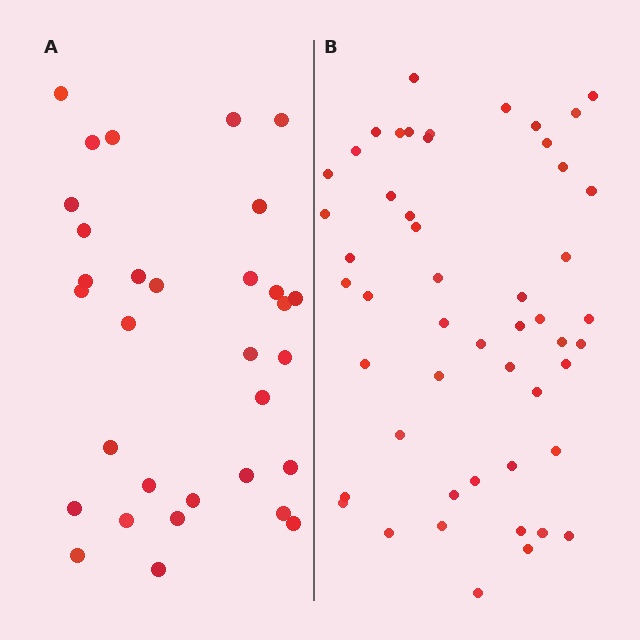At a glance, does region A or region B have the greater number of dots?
Region B (the right region) has more dots.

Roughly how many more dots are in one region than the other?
Region B has approximately 20 more dots than region A.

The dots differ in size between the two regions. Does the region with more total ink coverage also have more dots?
No. Region A has more total ink coverage because its dots are larger, but region B actually contains more individual dots. Total area can be misleading — the number of items is what matters here.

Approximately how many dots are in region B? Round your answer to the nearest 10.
About 50 dots. (The exact count is 51, which rounds to 50.)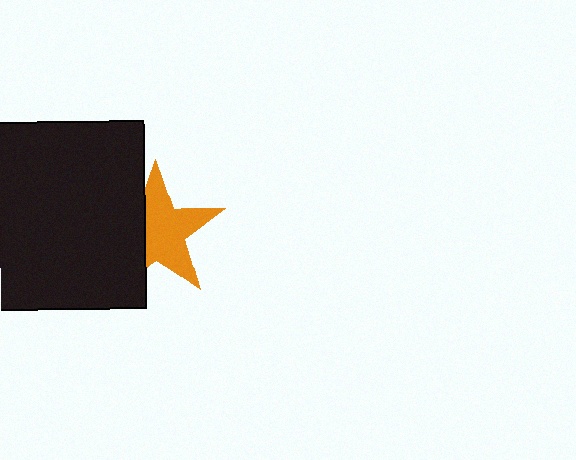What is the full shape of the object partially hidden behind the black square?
The partially hidden object is an orange star.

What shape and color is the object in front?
The object in front is a black square.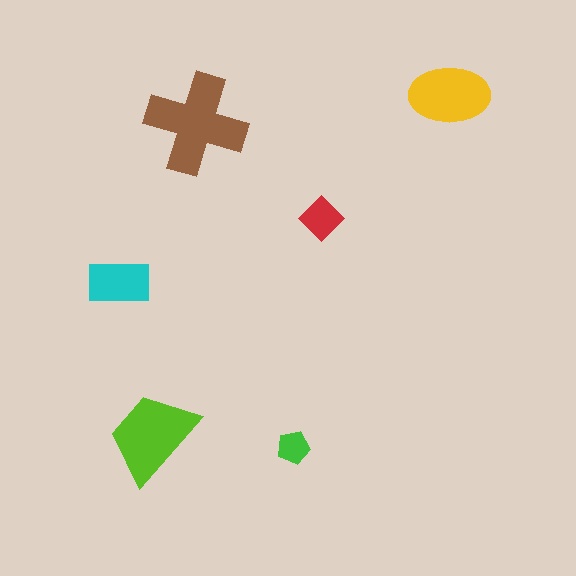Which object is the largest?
The brown cross.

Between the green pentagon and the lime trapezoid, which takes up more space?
The lime trapezoid.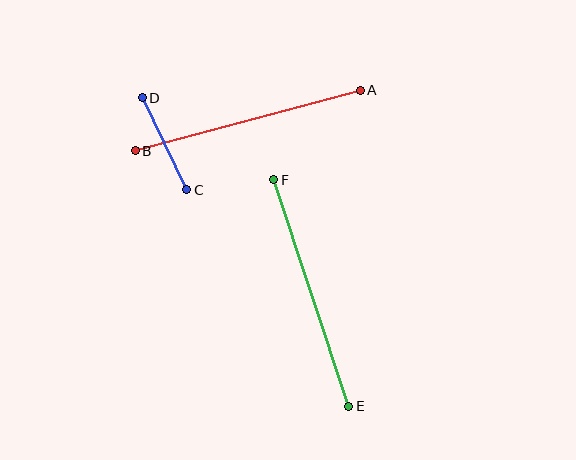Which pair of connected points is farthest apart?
Points E and F are farthest apart.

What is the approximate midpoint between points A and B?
The midpoint is at approximately (248, 120) pixels.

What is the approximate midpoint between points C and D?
The midpoint is at approximately (164, 144) pixels.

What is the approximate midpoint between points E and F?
The midpoint is at approximately (311, 293) pixels.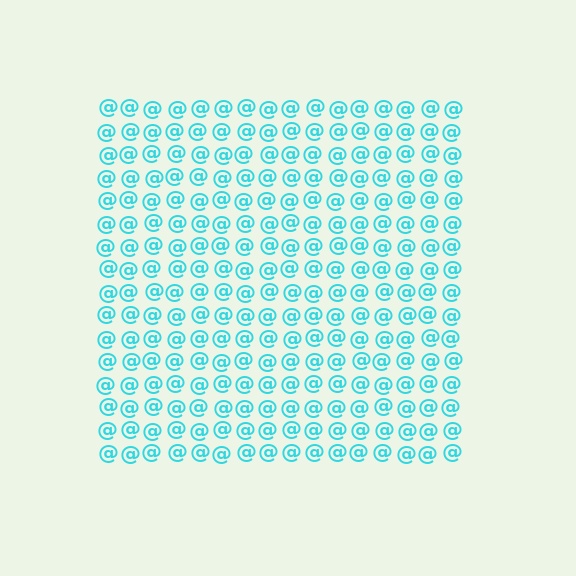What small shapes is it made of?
It is made of small at signs.